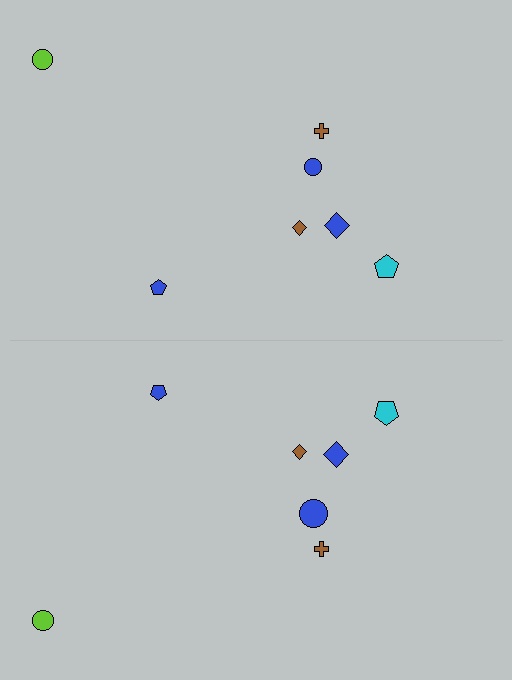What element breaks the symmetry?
The blue circle on the bottom side has a different size than its mirror counterpart.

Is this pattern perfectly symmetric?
No, the pattern is not perfectly symmetric. The blue circle on the bottom side has a different size than its mirror counterpart.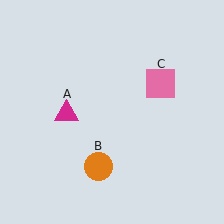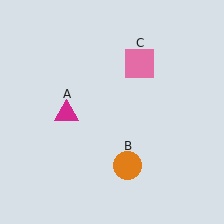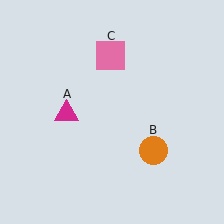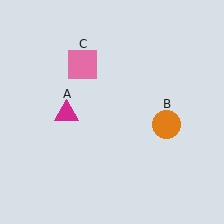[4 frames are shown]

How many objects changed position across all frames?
2 objects changed position: orange circle (object B), pink square (object C).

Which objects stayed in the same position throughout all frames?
Magenta triangle (object A) remained stationary.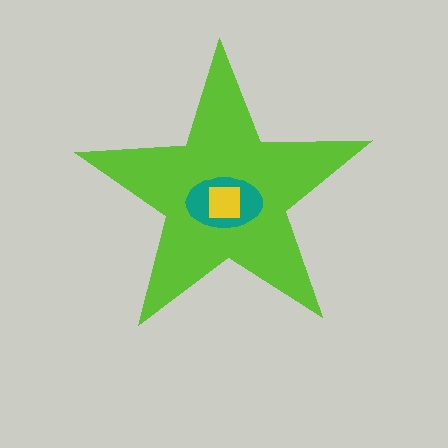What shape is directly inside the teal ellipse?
The yellow square.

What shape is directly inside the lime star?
The teal ellipse.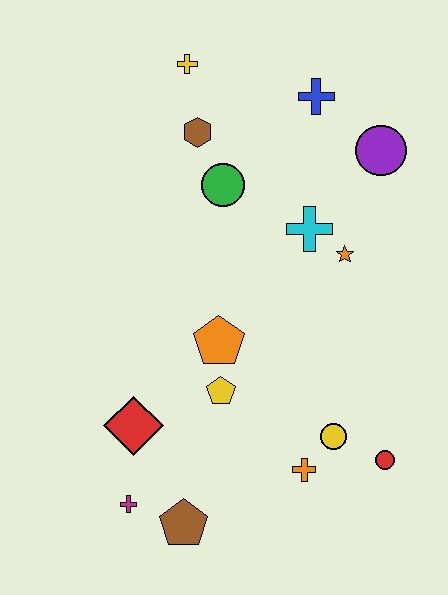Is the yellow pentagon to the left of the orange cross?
Yes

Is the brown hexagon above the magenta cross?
Yes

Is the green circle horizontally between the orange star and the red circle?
No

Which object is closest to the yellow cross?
The brown hexagon is closest to the yellow cross.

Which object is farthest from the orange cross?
The yellow cross is farthest from the orange cross.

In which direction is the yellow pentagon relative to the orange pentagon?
The yellow pentagon is below the orange pentagon.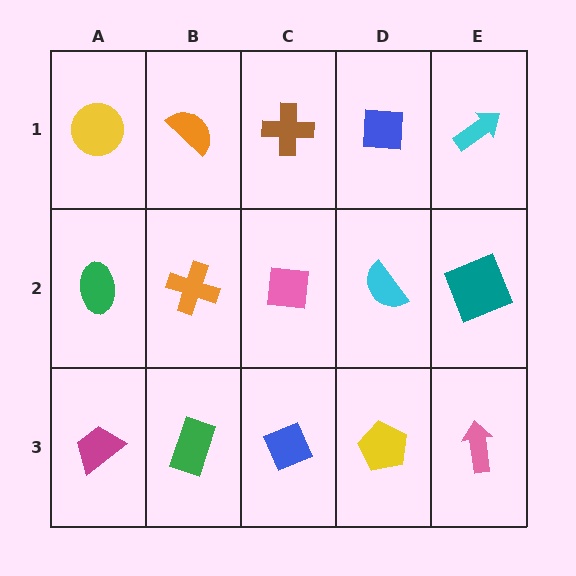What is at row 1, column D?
A blue square.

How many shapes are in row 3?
5 shapes.